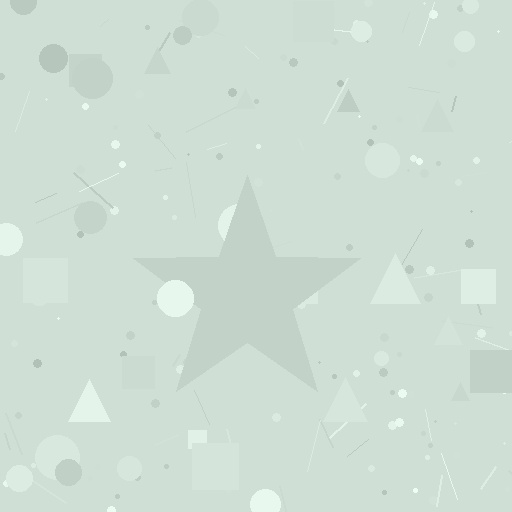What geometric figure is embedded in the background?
A star is embedded in the background.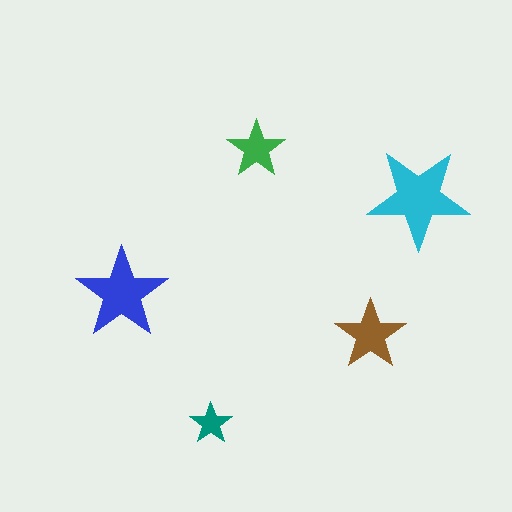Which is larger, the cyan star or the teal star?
The cyan one.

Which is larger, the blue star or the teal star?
The blue one.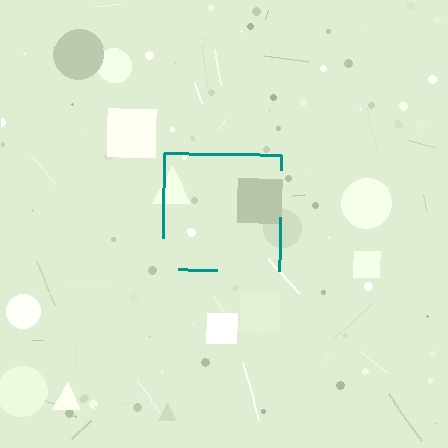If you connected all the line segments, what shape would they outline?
They would outline a square.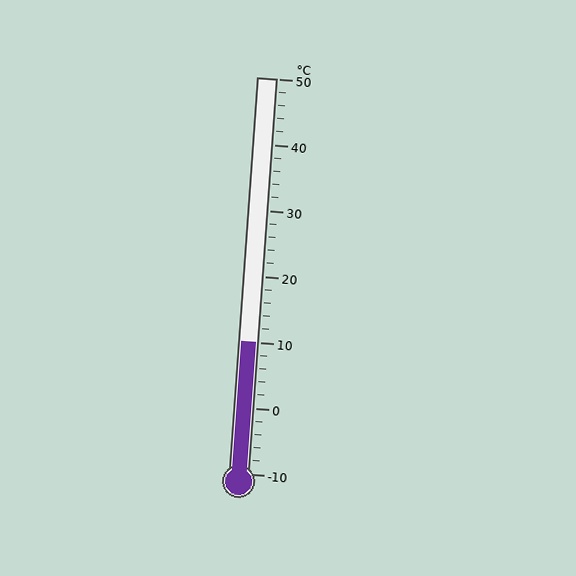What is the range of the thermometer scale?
The thermometer scale ranges from -10°C to 50°C.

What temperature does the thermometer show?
The thermometer shows approximately 10°C.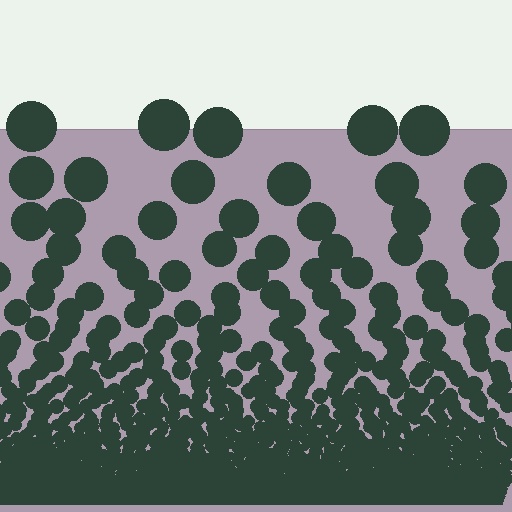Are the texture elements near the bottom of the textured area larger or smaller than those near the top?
Smaller. The gradient is inverted — elements near the bottom are smaller and denser.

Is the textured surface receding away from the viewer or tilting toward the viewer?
The surface appears to tilt toward the viewer. Texture elements get larger and sparser toward the top.